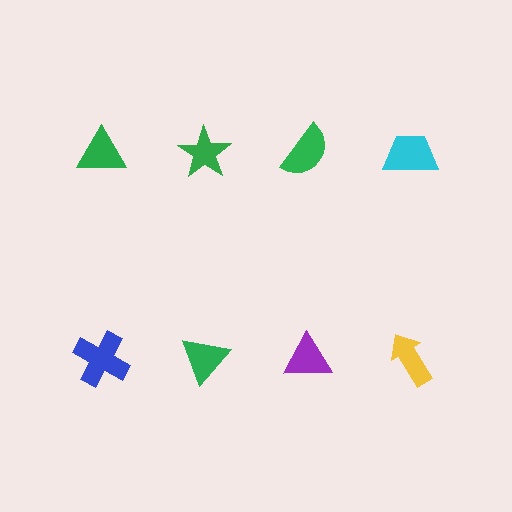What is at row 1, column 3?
A green semicircle.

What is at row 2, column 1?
A blue cross.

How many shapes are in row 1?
4 shapes.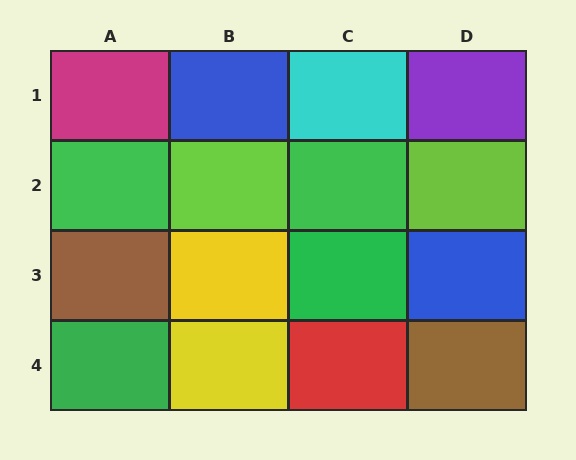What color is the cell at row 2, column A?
Green.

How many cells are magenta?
1 cell is magenta.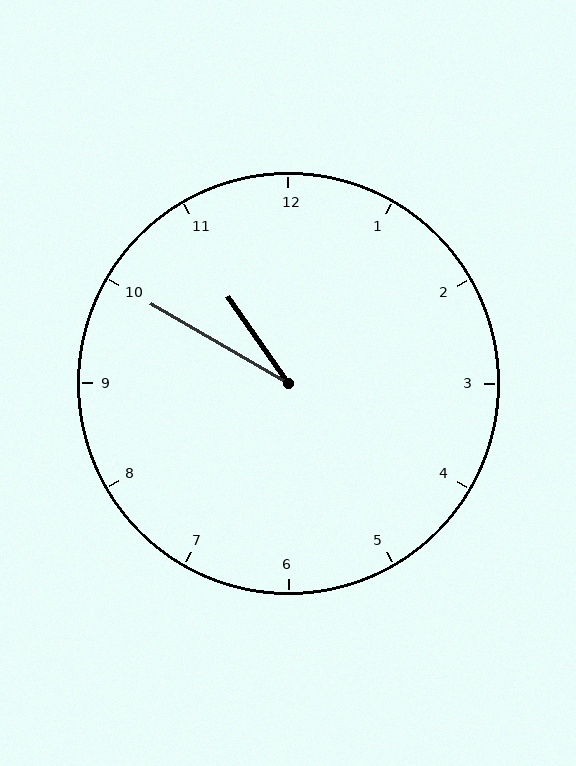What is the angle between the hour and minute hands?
Approximately 25 degrees.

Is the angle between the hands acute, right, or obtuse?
It is acute.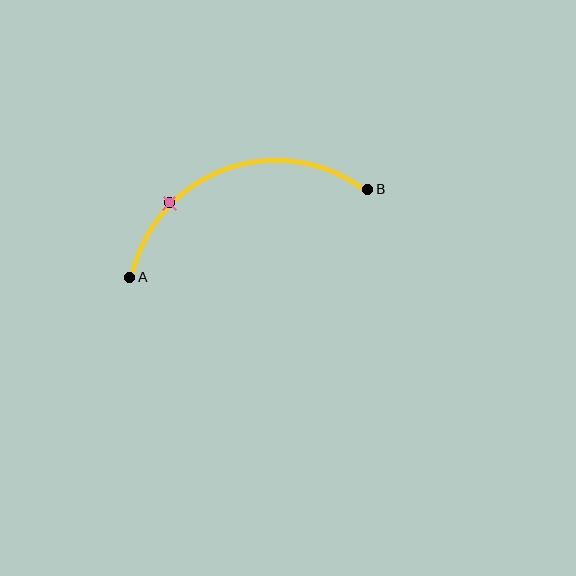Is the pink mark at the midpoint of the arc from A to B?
No. The pink mark lies on the arc but is closer to endpoint A. The arc midpoint would be at the point on the curve equidistant along the arc from both A and B.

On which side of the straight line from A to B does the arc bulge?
The arc bulges above the straight line connecting A and B.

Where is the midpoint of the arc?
The arc midpoint is the point on the curve farthest from the straight line joining A and B. It sits above that line.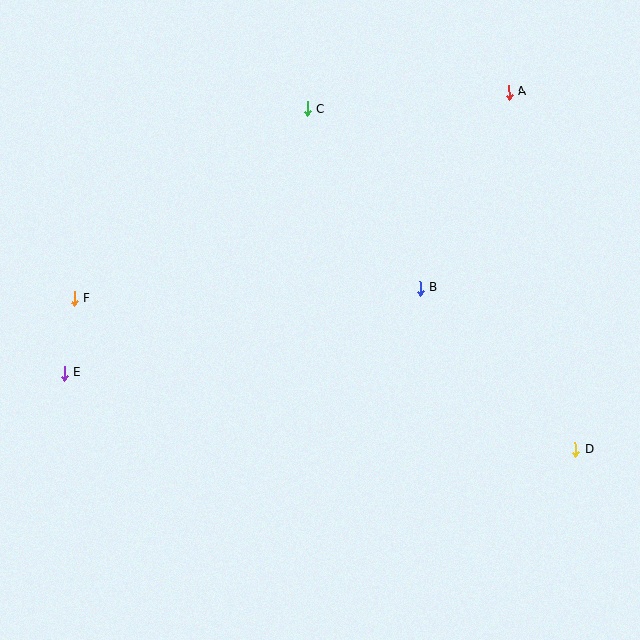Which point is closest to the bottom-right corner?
Point D is closest to the bottom-right corner.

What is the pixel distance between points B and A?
The distance between B and A is 215 pixels.